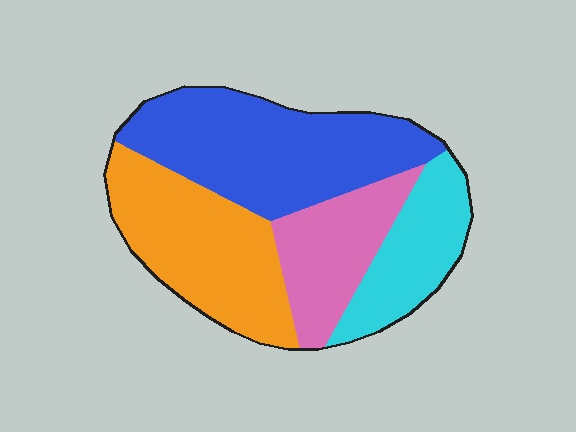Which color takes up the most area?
Blue, at roughly 35%.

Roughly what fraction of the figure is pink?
Pink covers about 20% of the figure.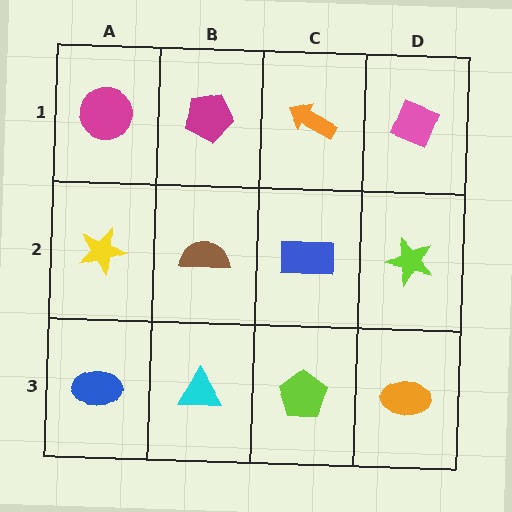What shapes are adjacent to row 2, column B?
A magenta pentagon (row 1, column B), a cyan triangle (row 3, column B), a yellow star (row 2, column A), a blue rectangle (row 2, column C).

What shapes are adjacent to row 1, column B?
A brown semicircle (row 2, column B), a magenta circle (row 1, column A), an orange arrow (row 1, column C).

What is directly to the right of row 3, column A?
A cyan triangle.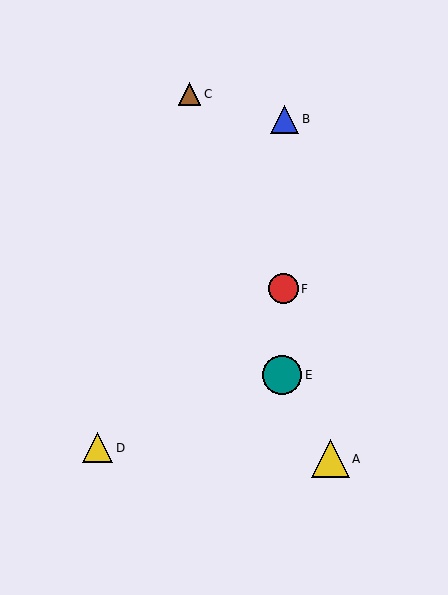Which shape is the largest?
The teal circle (labeled E) is the largest.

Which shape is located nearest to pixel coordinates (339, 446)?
The yellow triangle (labeled A) at (331, 459) is nearest to that location.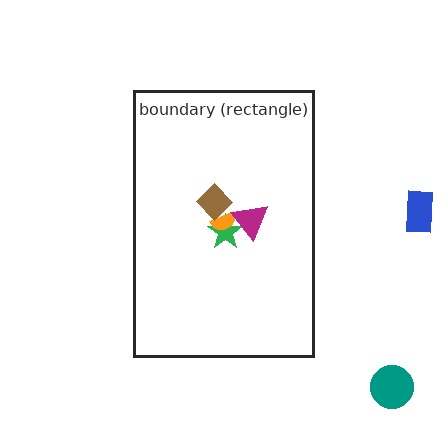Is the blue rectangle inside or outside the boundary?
Outside.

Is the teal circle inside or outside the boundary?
Outside.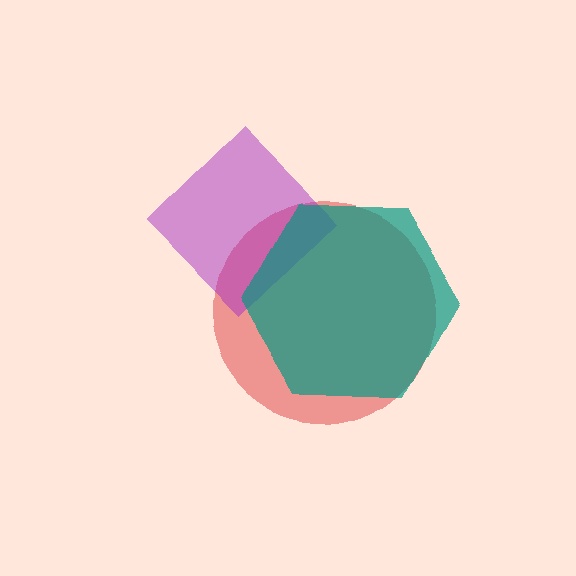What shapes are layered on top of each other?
The layered shapes are: a red circle, a purple diamond, a teal hexagon.